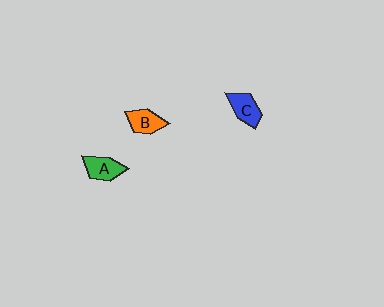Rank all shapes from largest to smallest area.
From largest to smallest: A (green), C (blue), B (orange).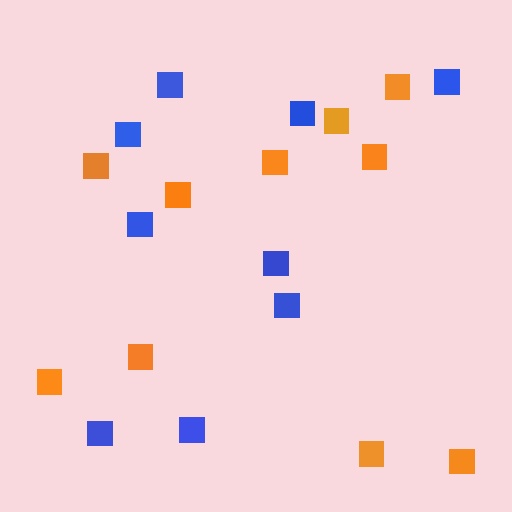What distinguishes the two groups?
There are 2 groups: one group of orange squares (10) and one group of blue squares (9).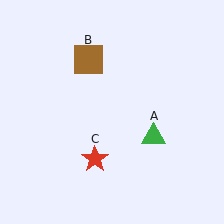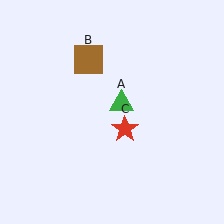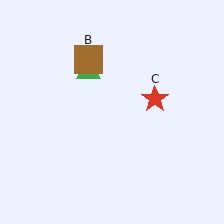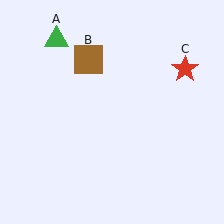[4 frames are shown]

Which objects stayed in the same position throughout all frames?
Brown square (object B) remained stationary.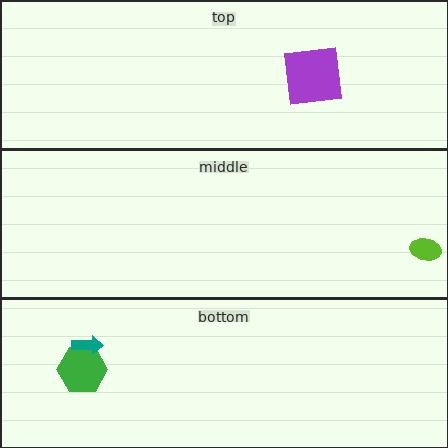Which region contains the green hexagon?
The bottom region.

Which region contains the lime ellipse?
The middle region.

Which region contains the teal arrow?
The bottom region.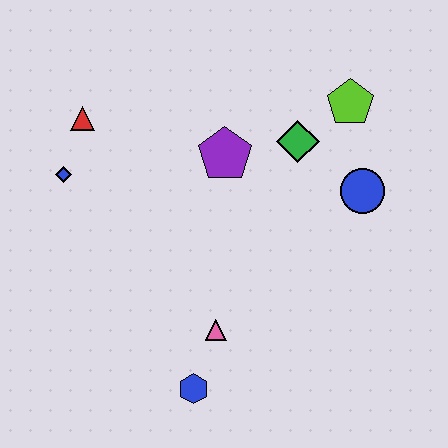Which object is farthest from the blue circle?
The blue diamond is farthest from the blue circle.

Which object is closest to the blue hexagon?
The pink triangle is closest to the blue hexagon.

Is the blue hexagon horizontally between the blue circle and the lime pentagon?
No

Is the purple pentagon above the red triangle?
No